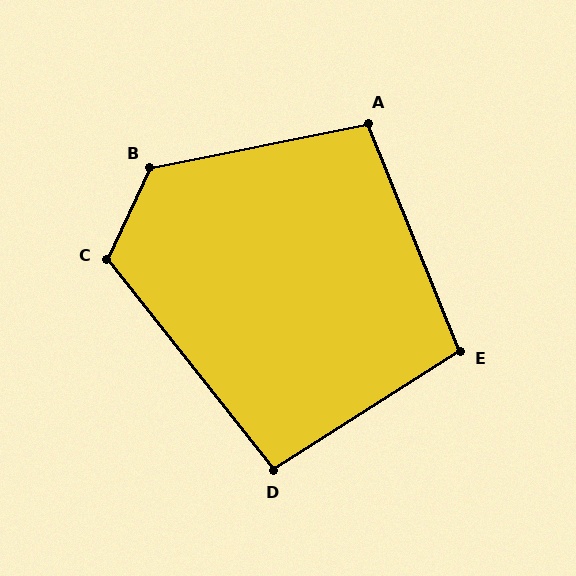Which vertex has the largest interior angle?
B, at approximately 126 degrees.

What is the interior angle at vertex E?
Approximately 101 degrees (obtuse).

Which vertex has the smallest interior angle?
D, at approximately 96 degrees.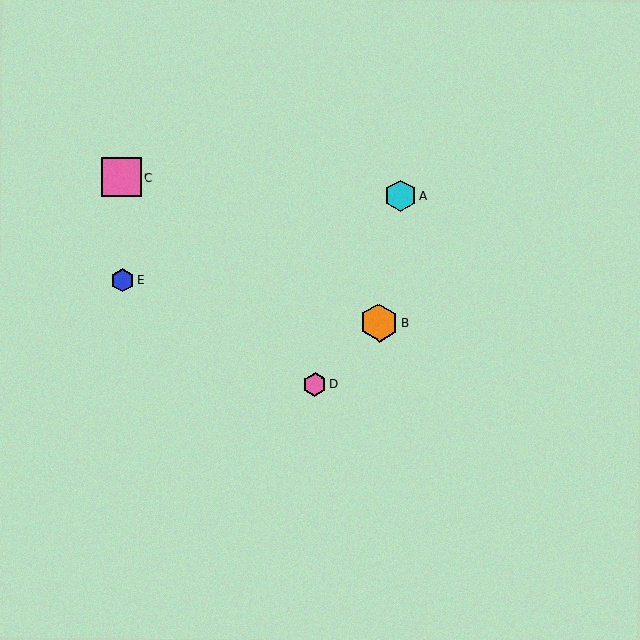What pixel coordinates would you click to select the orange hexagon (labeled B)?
Click at (379, 323) to select the orange hexagon B.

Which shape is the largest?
The pink square (labeled C) is the largest.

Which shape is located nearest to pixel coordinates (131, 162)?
The pink square (labeled C) at (122, 177) is nearest to that location.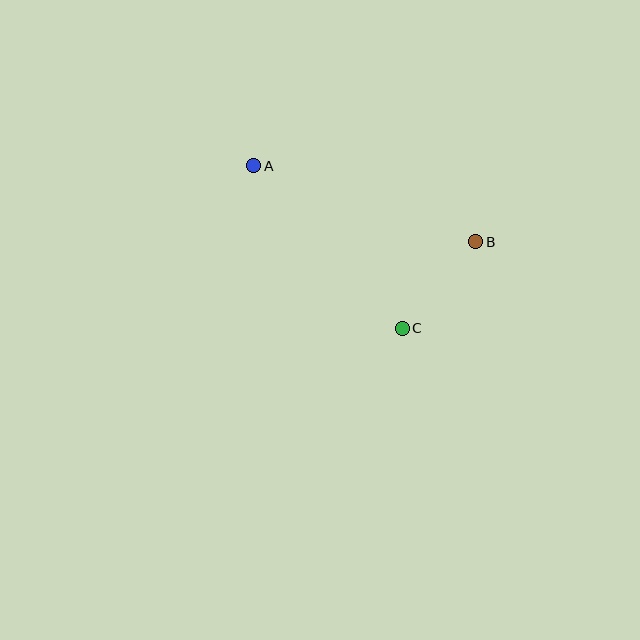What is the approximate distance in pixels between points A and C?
The distance between A and C is approximately 220 pixels.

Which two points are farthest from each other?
Points A and B are farthest from each other.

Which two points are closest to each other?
Points B and C are closest to each other.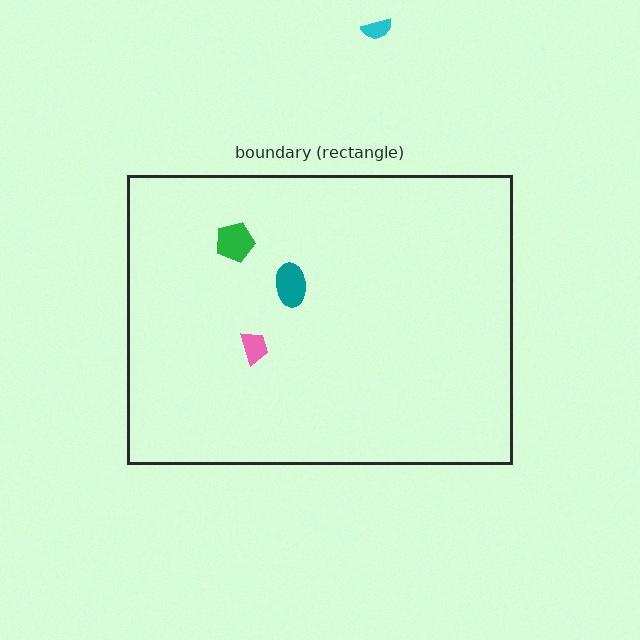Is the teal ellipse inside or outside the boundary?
Inside.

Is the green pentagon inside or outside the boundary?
Inside.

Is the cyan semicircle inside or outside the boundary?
Outside.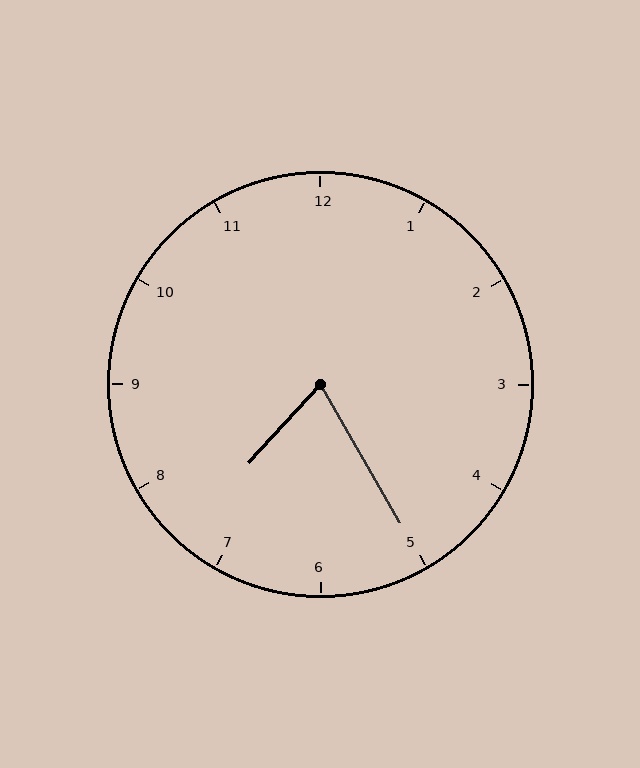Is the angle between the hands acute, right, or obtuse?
It is acute.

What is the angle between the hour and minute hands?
Approximately 72 degrees.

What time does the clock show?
7:25.